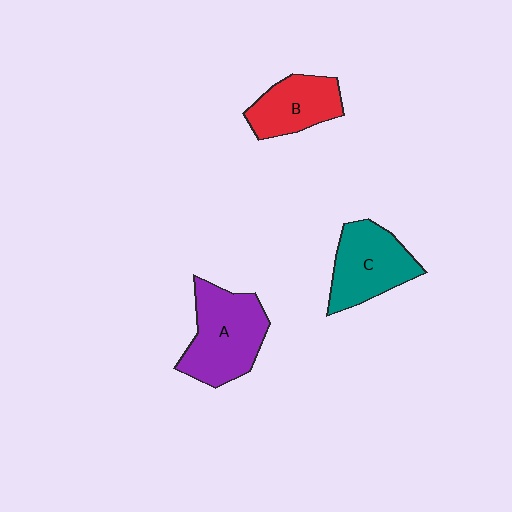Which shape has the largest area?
Shape A (purple).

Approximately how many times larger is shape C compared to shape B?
Approximately 1.2 times.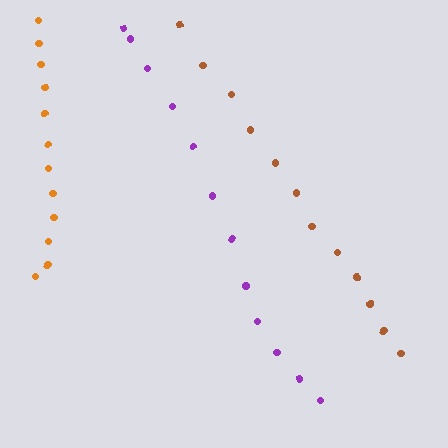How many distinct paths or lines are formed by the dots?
There are 3 distinct paths.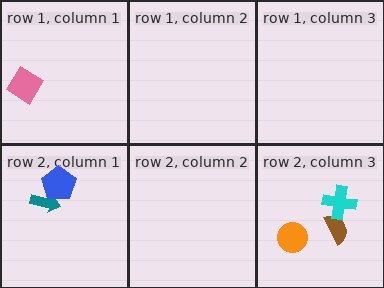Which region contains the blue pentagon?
The row 2, column 1 region.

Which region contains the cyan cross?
The row 2, column 3 region.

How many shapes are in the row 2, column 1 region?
2.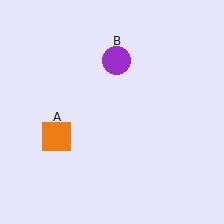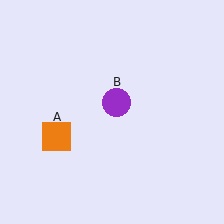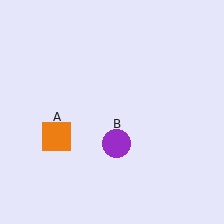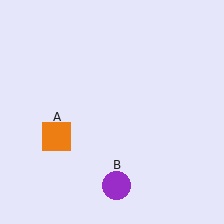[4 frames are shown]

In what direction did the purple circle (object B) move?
The purple circle (object B) moved down.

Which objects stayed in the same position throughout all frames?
Orange square (object A) remained stationary.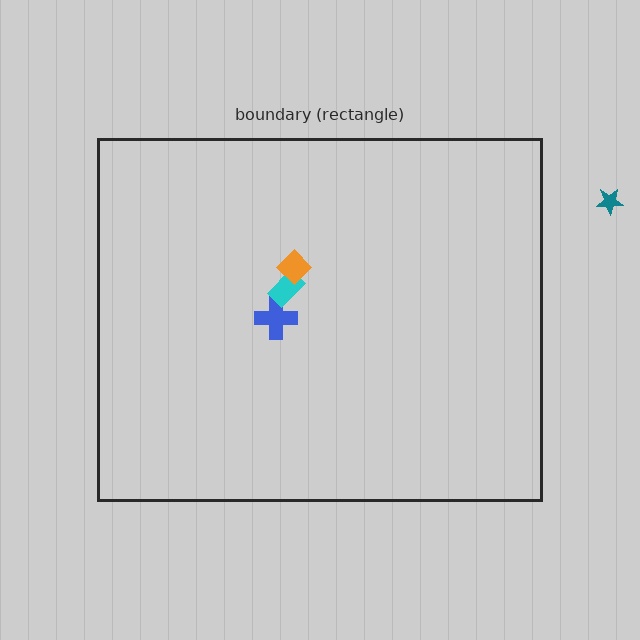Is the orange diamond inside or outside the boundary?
Inside.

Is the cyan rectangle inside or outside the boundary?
Inside.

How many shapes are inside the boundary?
3 inside, 1 outside.